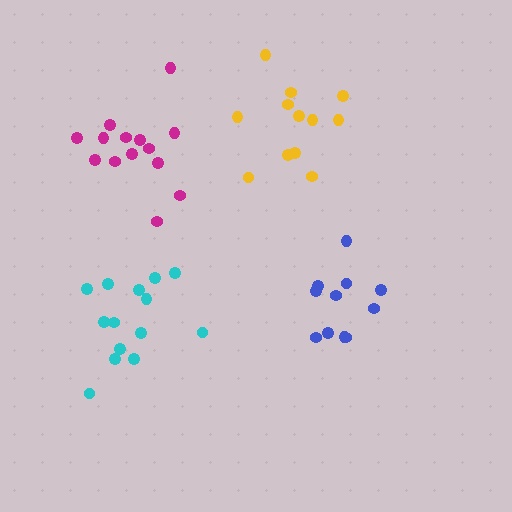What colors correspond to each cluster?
The clusters are colored: cyan, yellow, magenta, blue.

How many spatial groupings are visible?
There are 4 spatial groupings.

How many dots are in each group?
Group 1: 14 dots, Group 2: 12 dots, Group 3: 14 dots, Group 4: 11 dots (51 total).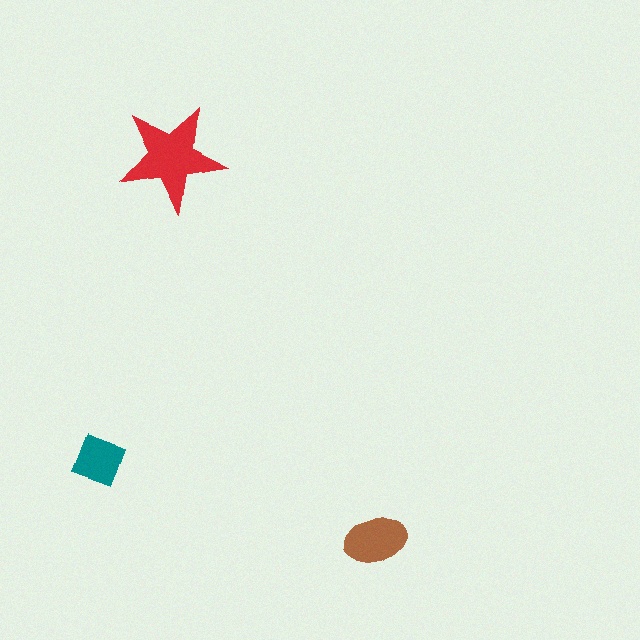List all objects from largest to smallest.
The red star, the brown ellipse, the teal square.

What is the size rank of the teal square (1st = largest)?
3rd.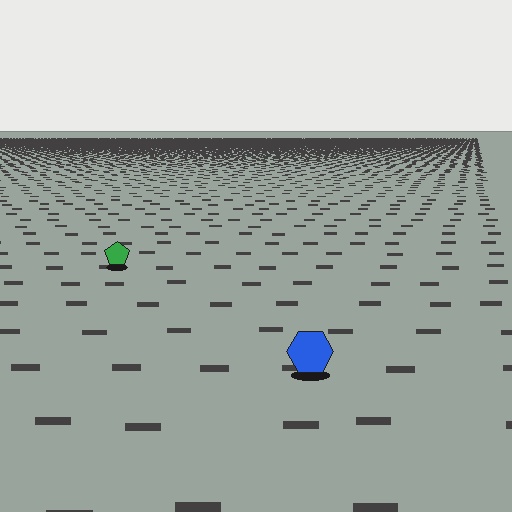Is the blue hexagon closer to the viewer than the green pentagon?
Yes. The blue hexagon is closer — you can tell from the texture gradient: the ground texture is coarser near it.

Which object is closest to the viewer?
The blue hexagon is closest. The texture marks near it are larger and more spread out.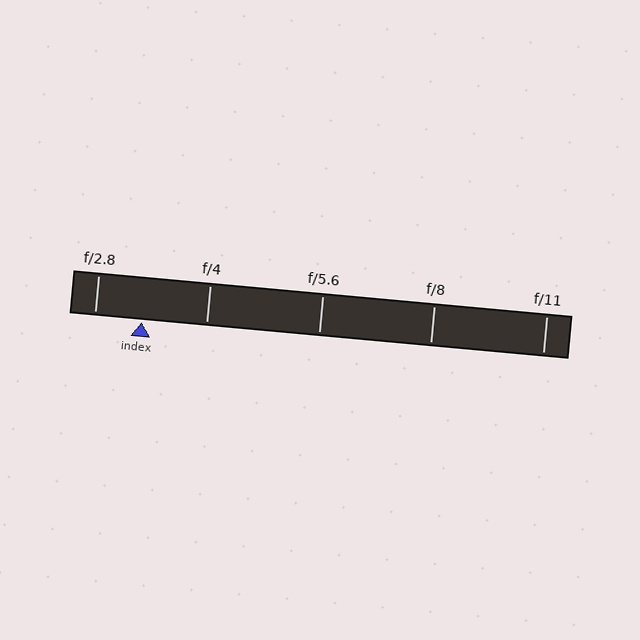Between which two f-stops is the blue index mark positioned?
The index mark is between f/2.8 and f/4.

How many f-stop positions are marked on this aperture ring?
There are 5 f-stop positions marked.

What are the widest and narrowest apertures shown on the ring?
The widest aperture shown is f/2.8 and the narrowest is f/11.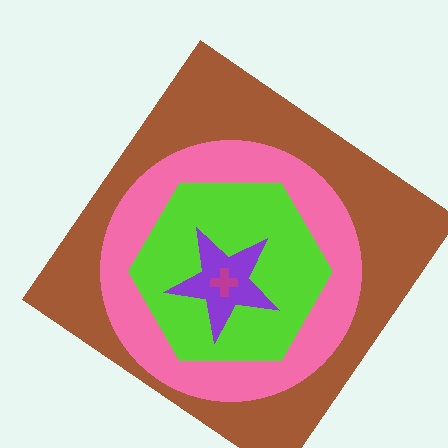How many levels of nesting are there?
5.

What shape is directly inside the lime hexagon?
The purple star.